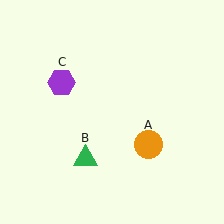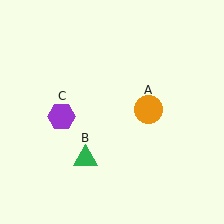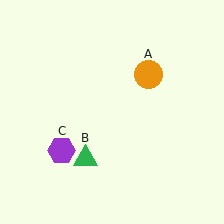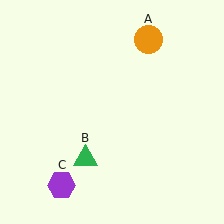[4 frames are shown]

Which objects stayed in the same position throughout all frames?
Green triangle (object B) remained stationary.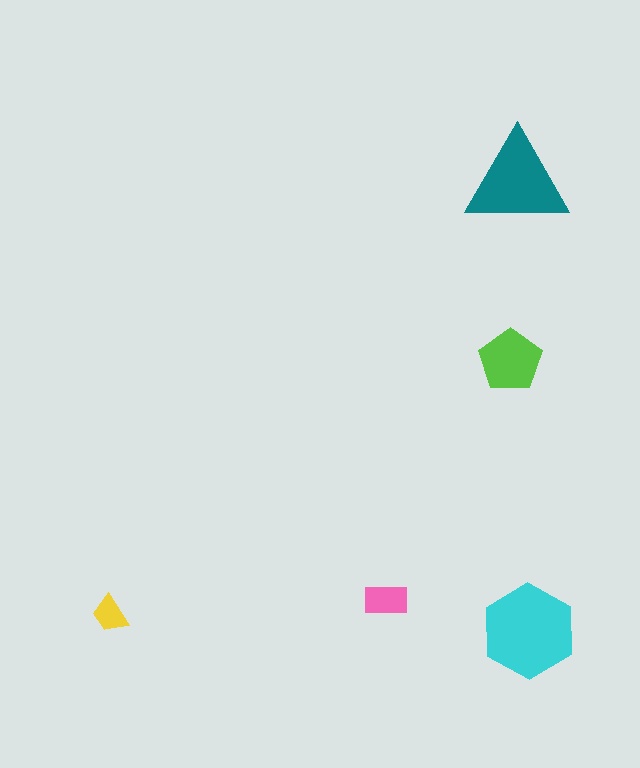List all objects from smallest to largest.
The yellow trapezoid, the pink rectangle, the lime pentagon, the teal triangle, the cyan hexagon.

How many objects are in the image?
There are 5 objects in the image.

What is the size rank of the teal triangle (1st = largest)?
2nd.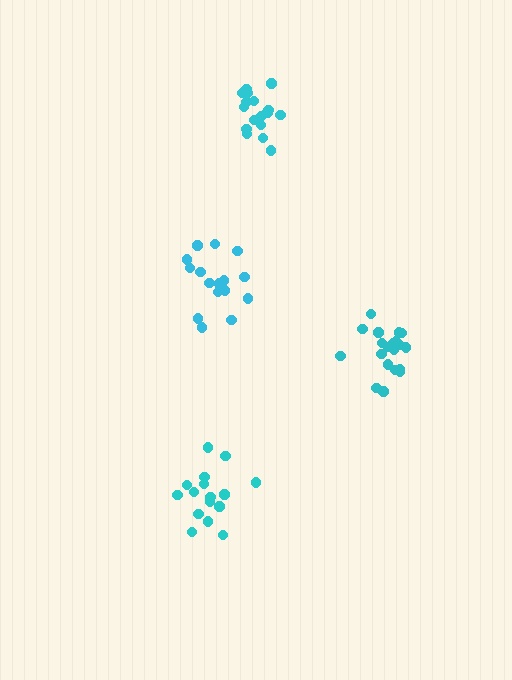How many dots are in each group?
Group 1: 21 dots, Group 2: 16 dots, Group 3: 18 dots, Group 4: 18 dots (73 total).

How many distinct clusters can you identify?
There are 4 distinct clusters.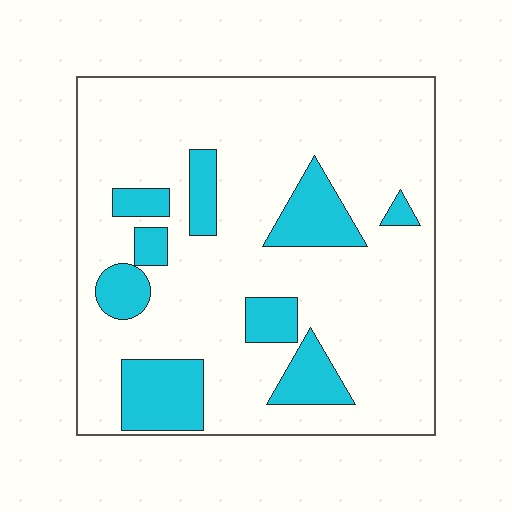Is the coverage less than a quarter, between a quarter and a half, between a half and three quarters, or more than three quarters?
Less than a quarter.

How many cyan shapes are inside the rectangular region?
9.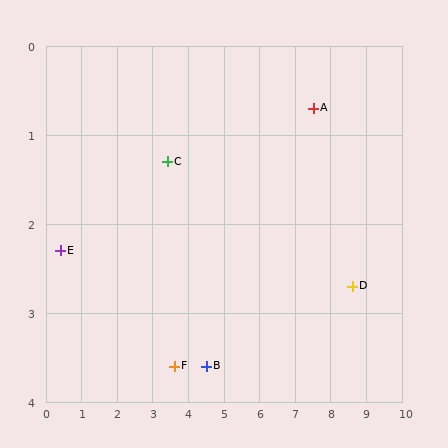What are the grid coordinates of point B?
Point B is at approximately (4.5, 3.6).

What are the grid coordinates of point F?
Point F is at approximately (3.6, 3.6).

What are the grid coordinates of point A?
Point A is at approximately (7.5, 0.7).